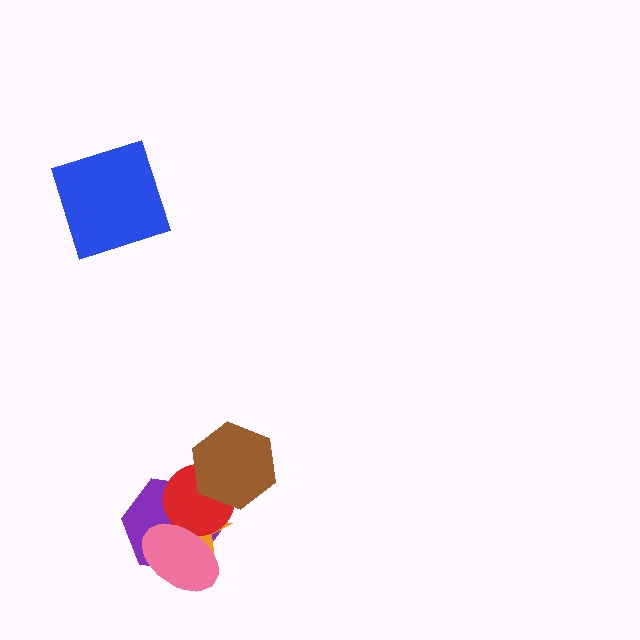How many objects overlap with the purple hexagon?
3 objects overlap with the purple hexagon.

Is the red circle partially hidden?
Yes, it is partially covered by another shape.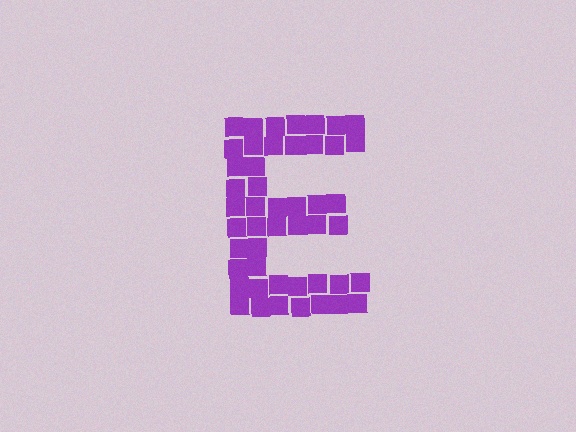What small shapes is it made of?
It is made of small squares.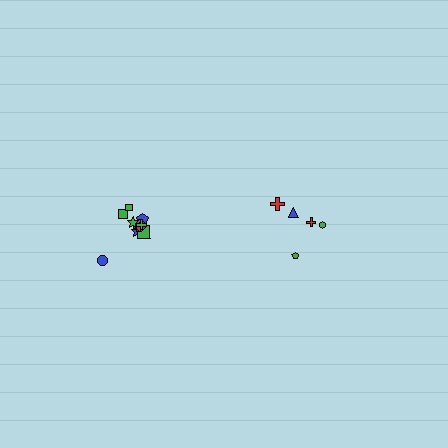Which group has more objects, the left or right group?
The left group.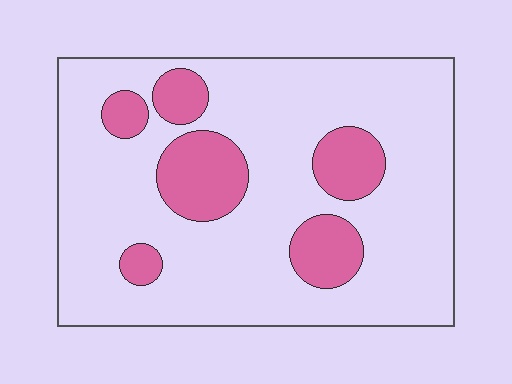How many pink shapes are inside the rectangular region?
6.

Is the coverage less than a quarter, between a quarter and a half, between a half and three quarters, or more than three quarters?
Less than a quarter.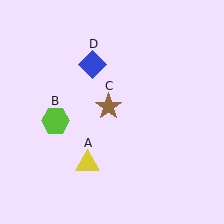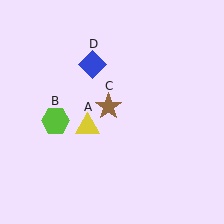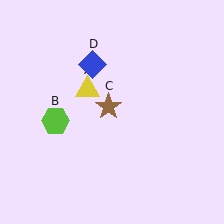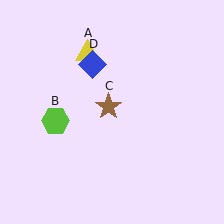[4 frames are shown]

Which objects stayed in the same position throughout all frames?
Lime hexagon (object B) and brown star (object C) and blue diamond (object D) remained stationary.